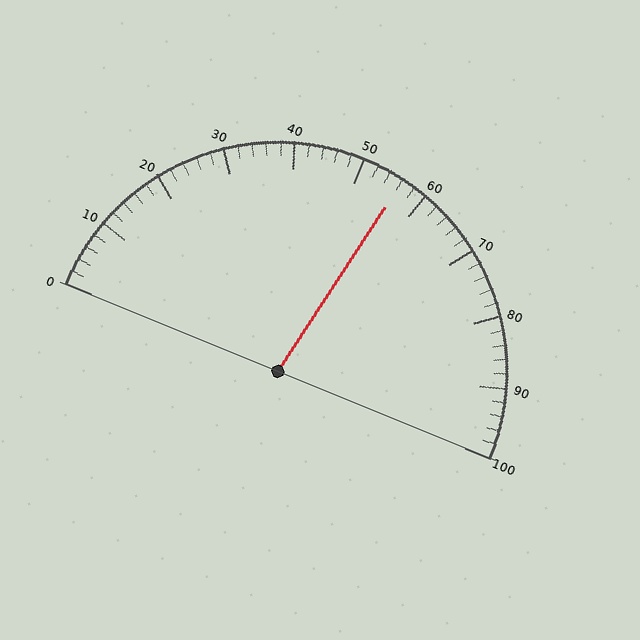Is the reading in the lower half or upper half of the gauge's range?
The reading is in the upper half of the range (0 to 100).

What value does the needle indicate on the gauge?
The needle indicates approximately 56.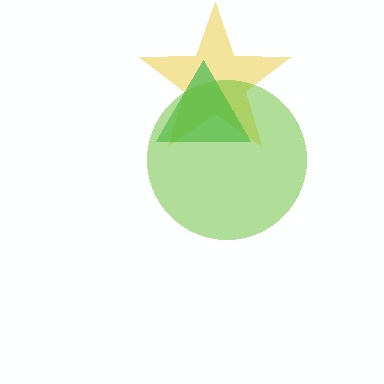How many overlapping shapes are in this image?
There are 3 overlapping shapes in the image.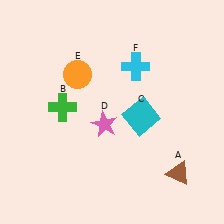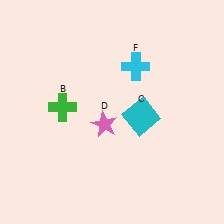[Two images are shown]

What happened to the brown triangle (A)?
The brown triangle (A) was removed in Image 2. It was in the bottom-right area of Image 1.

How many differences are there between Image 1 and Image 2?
There are 2 differences between the two images.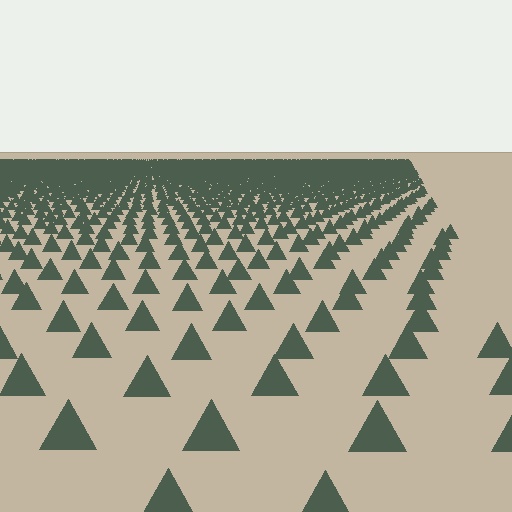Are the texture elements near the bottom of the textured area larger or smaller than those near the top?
Larger. Near the bottom, elements are closer to the viewer and appear at a bigger on-screen size.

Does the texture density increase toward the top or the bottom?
Density increases toward the top.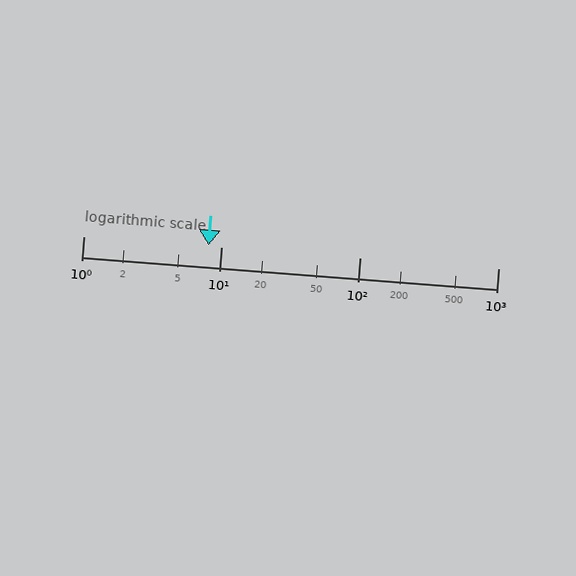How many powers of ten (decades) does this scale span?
The scale spans 3 decades, from 1 to 1000.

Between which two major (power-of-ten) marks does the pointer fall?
The pointer is between 1 and 10.